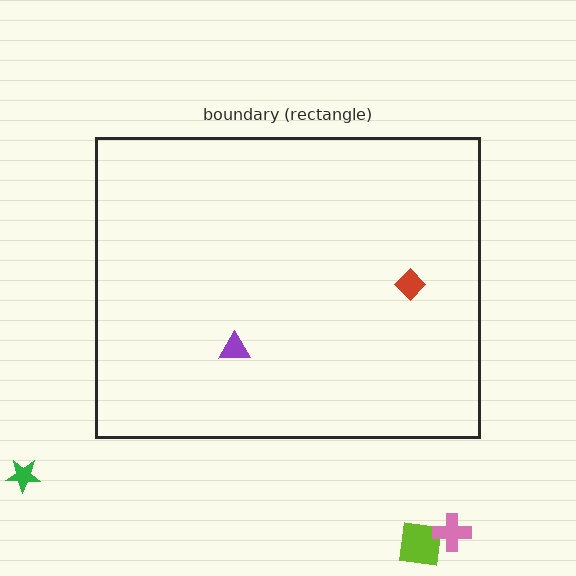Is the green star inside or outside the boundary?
Outside.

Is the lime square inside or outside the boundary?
Outside.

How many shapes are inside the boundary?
2 inside, 3 outside.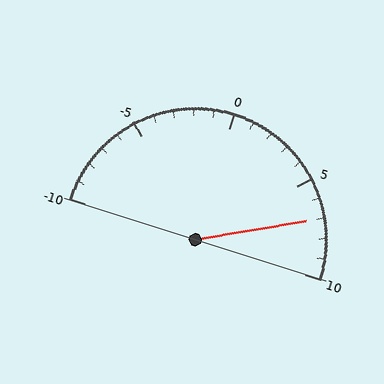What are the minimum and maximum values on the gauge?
The gauge ranges from -10 to 10.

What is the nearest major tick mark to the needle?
The nearest major tick mark is 5.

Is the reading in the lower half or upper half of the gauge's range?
The reading is in the upper half of the range (-10 to 10).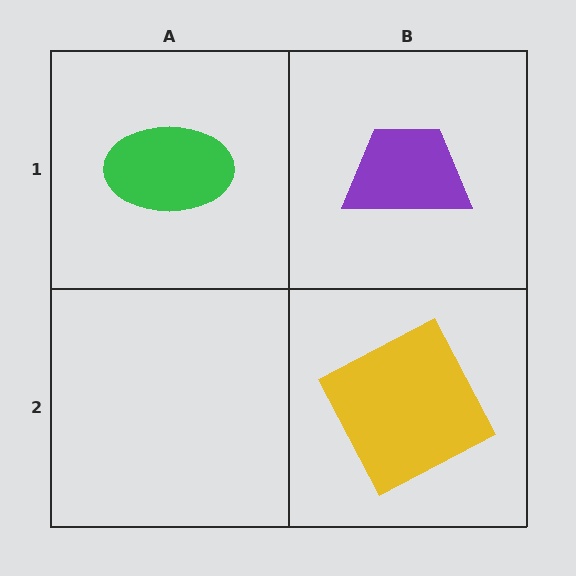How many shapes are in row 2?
1 shape.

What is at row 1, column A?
A green ellipse.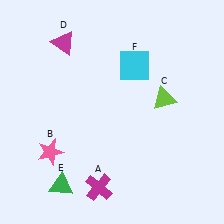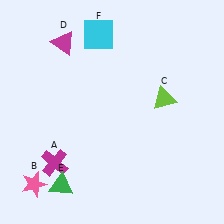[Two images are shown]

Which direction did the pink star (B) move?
The pink star (B) moved down.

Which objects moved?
The objects that moved are: the magenta cross (A), the pink star (B), the cyan square (F).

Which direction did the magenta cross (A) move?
The magenta cross (A) moved left.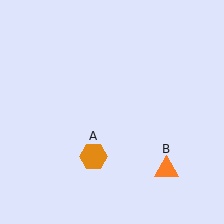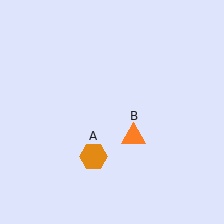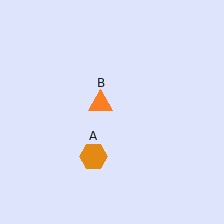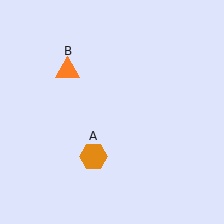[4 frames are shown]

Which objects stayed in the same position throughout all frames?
Orange hexagon (object A) remained stationary.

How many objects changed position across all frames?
1 object changed position: orange triangle (object B).